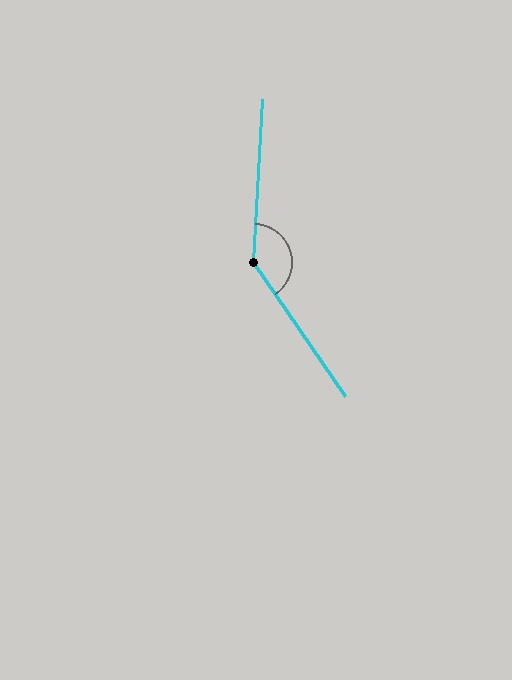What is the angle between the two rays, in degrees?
Approximately 142 degrees.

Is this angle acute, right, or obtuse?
It is obtuse.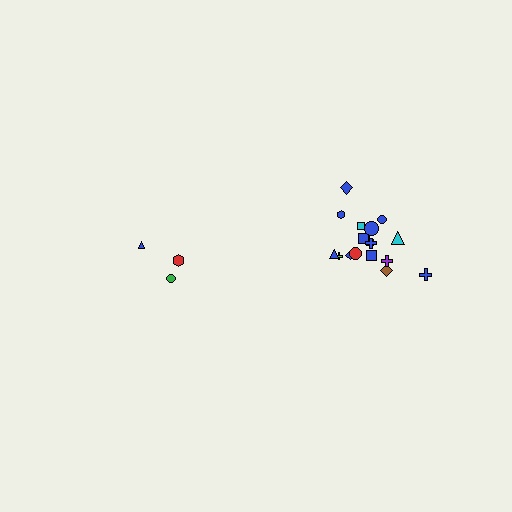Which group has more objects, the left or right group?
The right group.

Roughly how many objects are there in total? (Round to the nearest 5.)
Roughly 20 objects in total.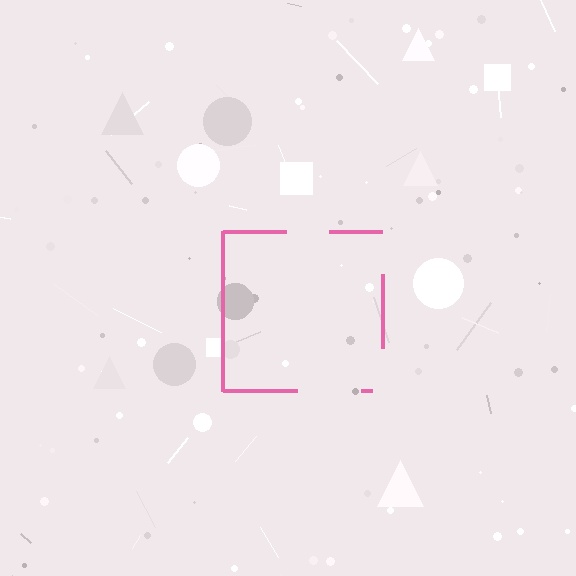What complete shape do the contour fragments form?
The contour fragments form a square.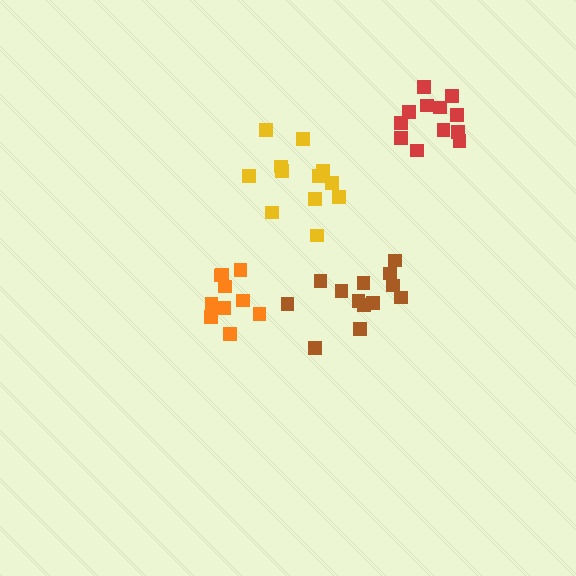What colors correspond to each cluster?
The clusters are colored: yellow, brown, orange, red.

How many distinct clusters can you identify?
There are 4 distinct clusters.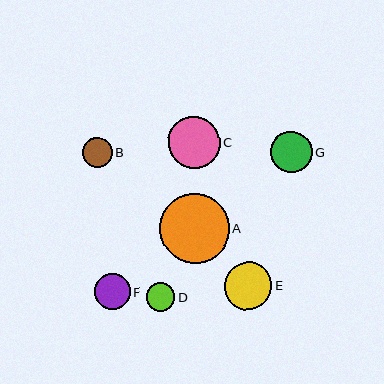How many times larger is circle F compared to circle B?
Circle F is approximately 1.2 times the size of circle B.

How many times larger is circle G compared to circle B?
Circle G is approximately 1.4 times the size of circle B.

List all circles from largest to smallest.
From largest to smallest: A, C, E, G, F, B, D.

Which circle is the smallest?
Circle D is the smallest with a size of approximately 29 pixels.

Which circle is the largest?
Circle A is the largest with a size of approximately 69 pixels.